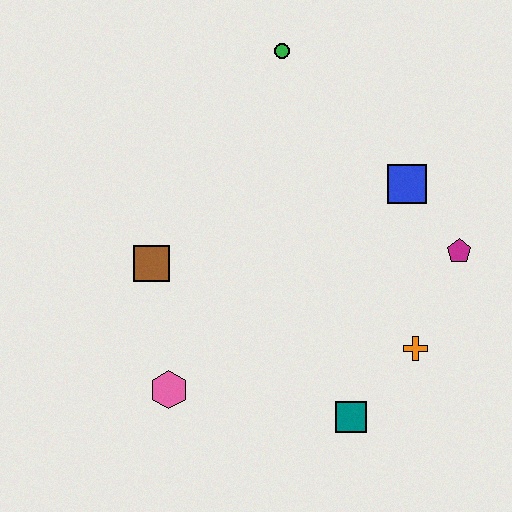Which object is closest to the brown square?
The pink hexagon is closest to the brown square.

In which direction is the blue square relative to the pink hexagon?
The blue square is to the right of the pink hexagon.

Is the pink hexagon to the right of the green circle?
No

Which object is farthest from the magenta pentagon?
The pink hexagon is farthest from the magenta pentagon.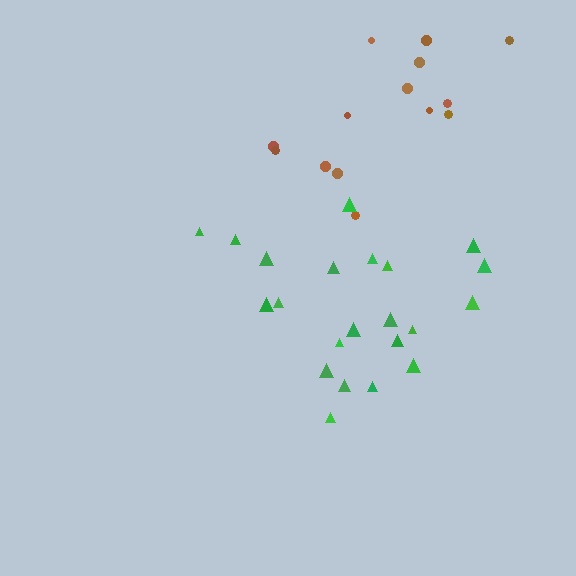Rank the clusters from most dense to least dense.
green, brown.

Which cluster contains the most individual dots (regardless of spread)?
Green (22).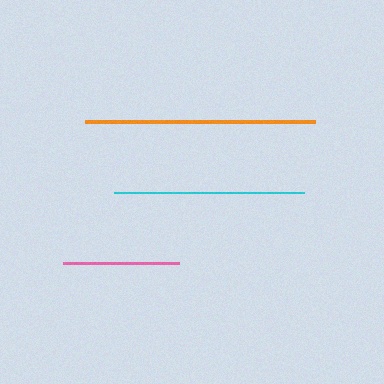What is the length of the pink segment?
The pink segment is approximately 116 pixels long.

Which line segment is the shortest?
The pink line is the shortest at approximately 116 pixels.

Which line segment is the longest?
The orange line is the longest at approximately 229 pixels.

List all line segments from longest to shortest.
From longest to shortest: orange, cyan, pink.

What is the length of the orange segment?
The orange segment is approximately 229 pixels long.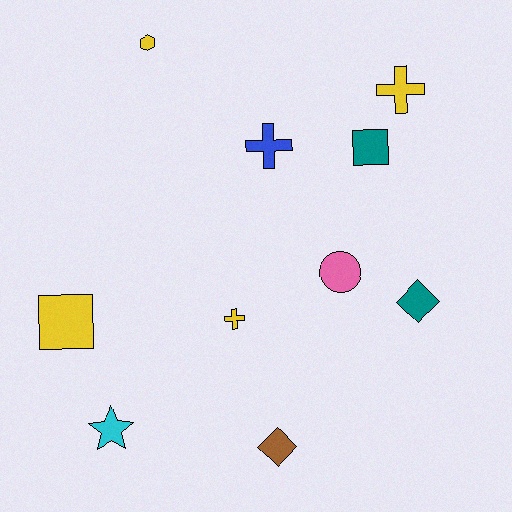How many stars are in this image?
There is 1 star.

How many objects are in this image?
There are 10 objects.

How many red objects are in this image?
There are no red objects.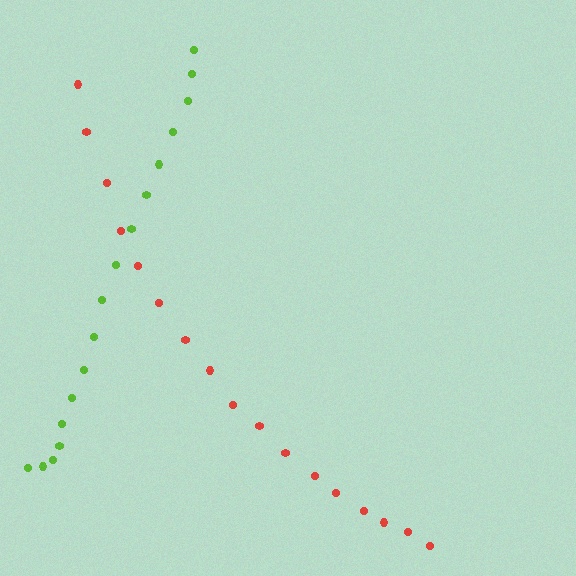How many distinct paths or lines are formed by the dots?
There are 2 distinct paths.